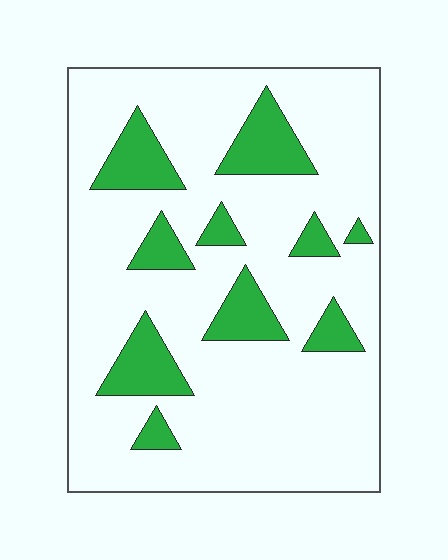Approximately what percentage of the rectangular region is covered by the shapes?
Approximately 20%.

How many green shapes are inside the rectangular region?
10.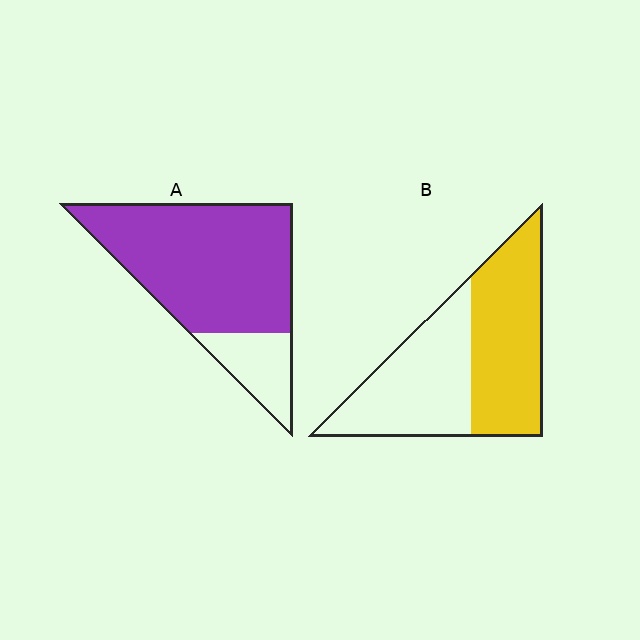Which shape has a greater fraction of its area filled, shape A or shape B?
Shape A.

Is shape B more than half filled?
Roughly half.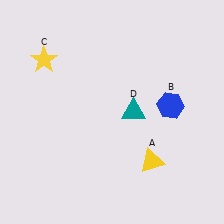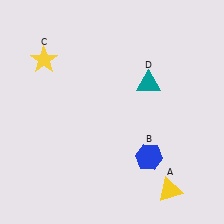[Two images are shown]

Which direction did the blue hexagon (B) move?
The blue hexagon (B) moved down.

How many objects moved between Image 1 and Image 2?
3 objects moved between the two images.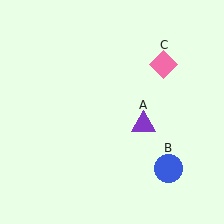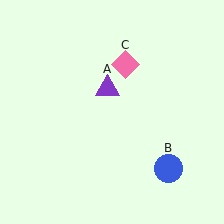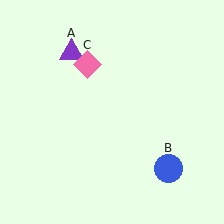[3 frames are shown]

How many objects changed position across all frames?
2 objects changed position: purple triangle (object A), pink diamond (object C).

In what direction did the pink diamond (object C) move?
The pink diamond (object C) moved left.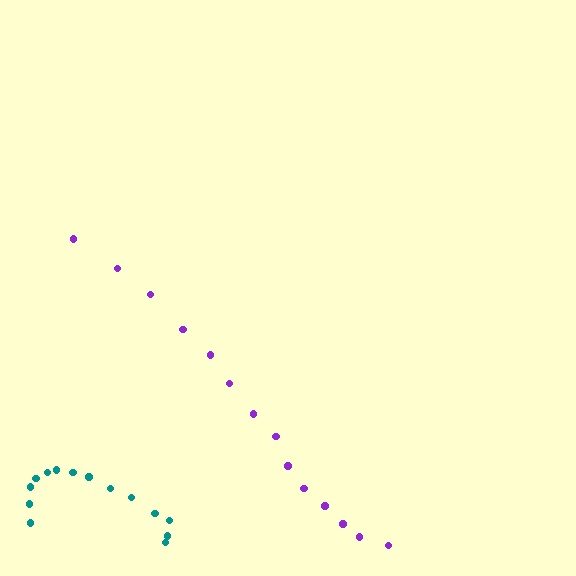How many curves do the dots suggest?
There are 2 distinct paths.